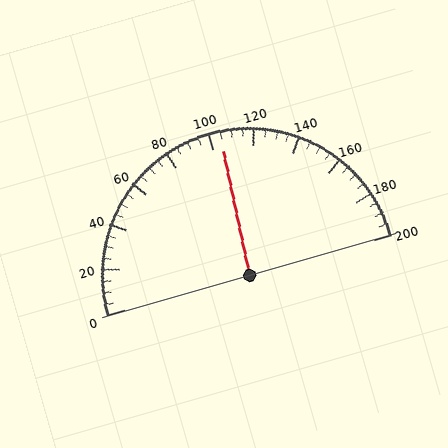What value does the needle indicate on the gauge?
The needle indicates approximately 105.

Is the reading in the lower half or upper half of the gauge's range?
The reading is in the upper half of the range (0 to 200).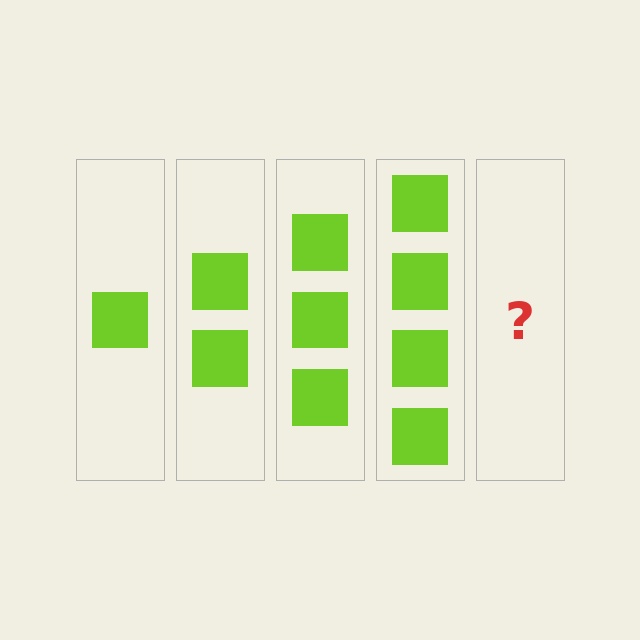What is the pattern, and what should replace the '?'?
The pattern is that each step adds one more square. The '?' should be 5 squares.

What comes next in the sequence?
The next element should be 5 squares.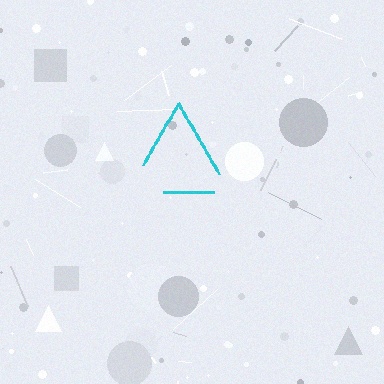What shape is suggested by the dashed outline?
The dashed outline suggests a triangle.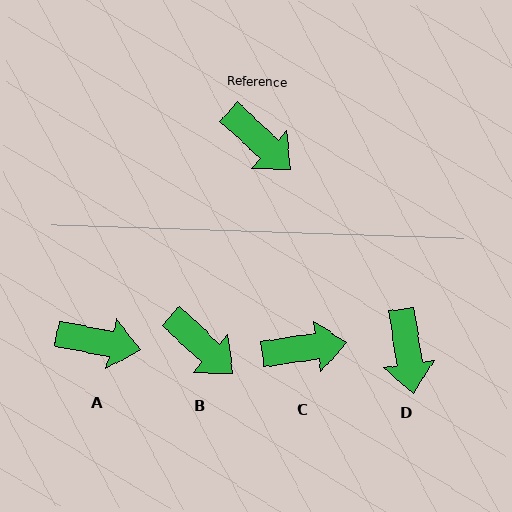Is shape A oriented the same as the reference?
No, it is off by about 32 degrees.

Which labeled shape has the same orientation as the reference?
B.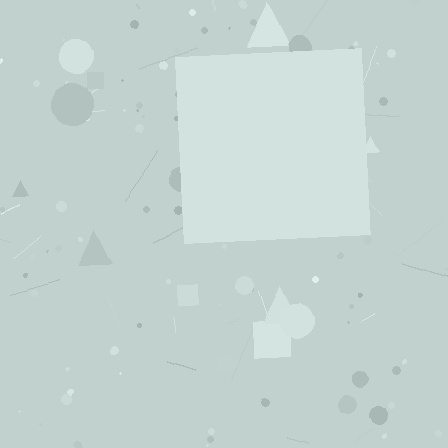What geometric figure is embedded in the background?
A square is embedded in the background.